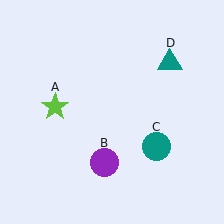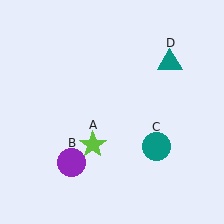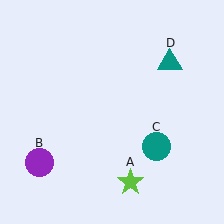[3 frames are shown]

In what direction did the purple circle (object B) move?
The purple circle (object B) moved left.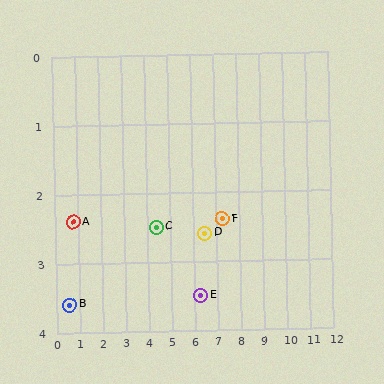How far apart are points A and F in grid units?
Points A and F are about 6.5 grid units apart.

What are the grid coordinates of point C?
Point C is at approximately (4.4, 2.5).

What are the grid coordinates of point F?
Point F is at approximately (7.3, 2.4).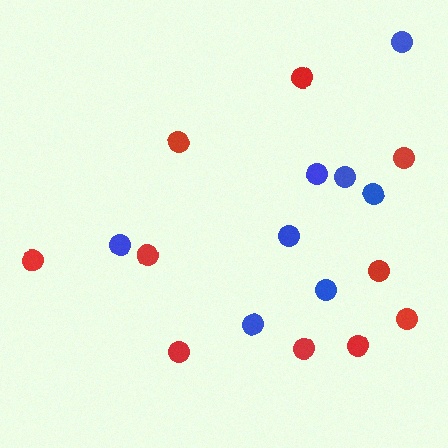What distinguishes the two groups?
There are 2 groups: one group of blue circles (8) and one group of red circles (10).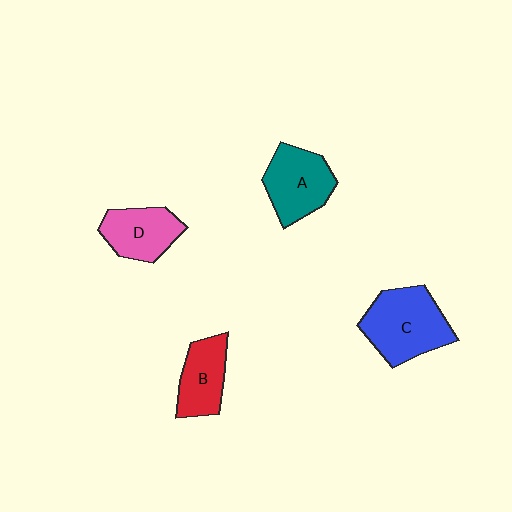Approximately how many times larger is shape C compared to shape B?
Approximately 1.6 times.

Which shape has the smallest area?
Shape B (red).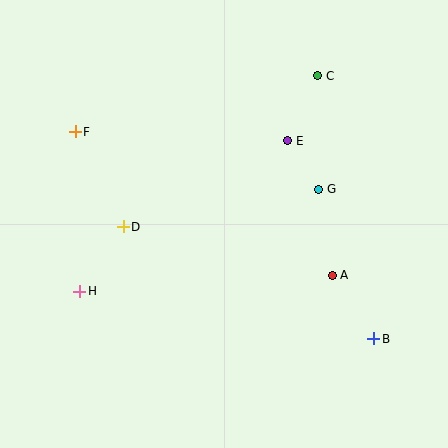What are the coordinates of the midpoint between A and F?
The midpoint between A and F is at (204, 204).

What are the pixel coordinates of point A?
Point A is at (332, 275).